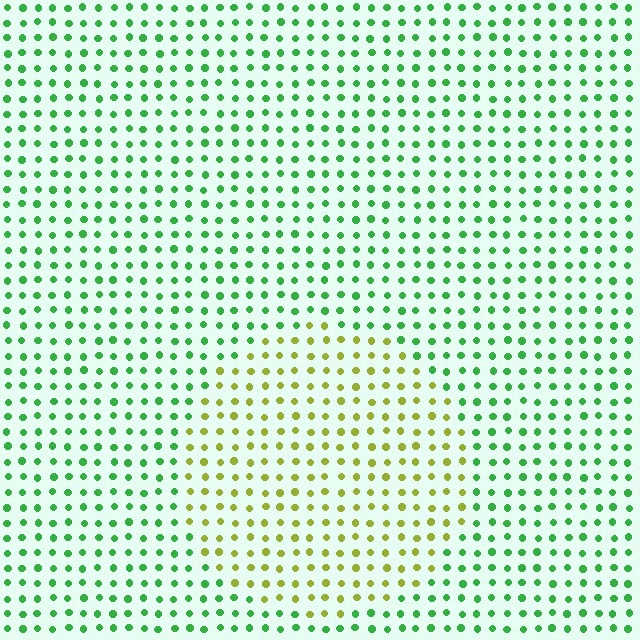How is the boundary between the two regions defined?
The boundary is defined purely by a slight shift in hue (about 55 degrees). Spacing, size, and orientation are identical on both sides.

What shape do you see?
I see a circle.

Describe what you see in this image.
The image is filled with small green elements in a uniform arrangement. A circle-shaped region is visible where the elements are tinted to a slightly different hue, forming a subtle color boundary.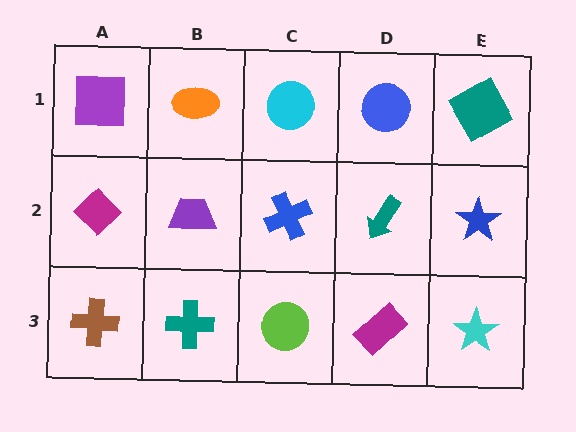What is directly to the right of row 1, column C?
A blue circle.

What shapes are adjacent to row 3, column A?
A magenta diamond (row 2, column A), a teal cross (row 3, column B).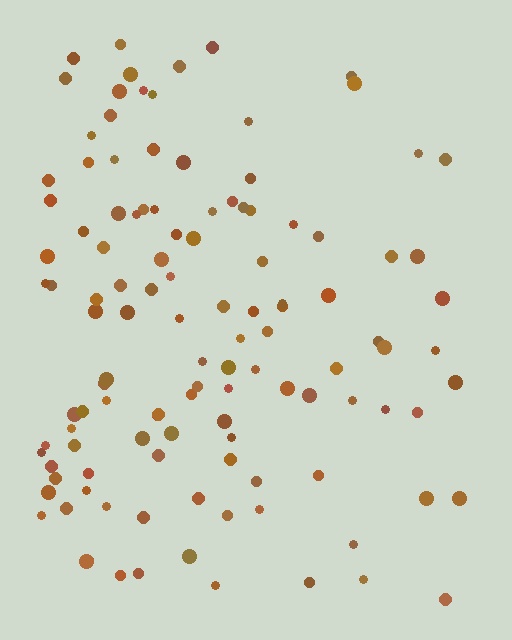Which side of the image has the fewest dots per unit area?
The right.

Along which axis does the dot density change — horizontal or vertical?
Horizontal.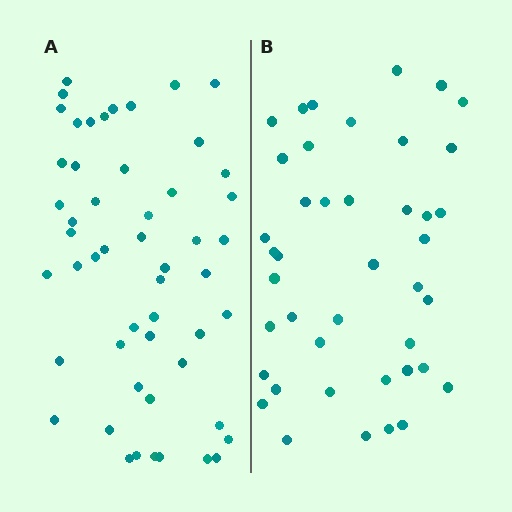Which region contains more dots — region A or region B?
Region A (the left region) has more dots.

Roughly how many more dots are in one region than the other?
Region A has roughly 10 or so more dots than region B.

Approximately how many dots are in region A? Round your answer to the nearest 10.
About 50 dots. (The exact count is 52, which rounds to 50.)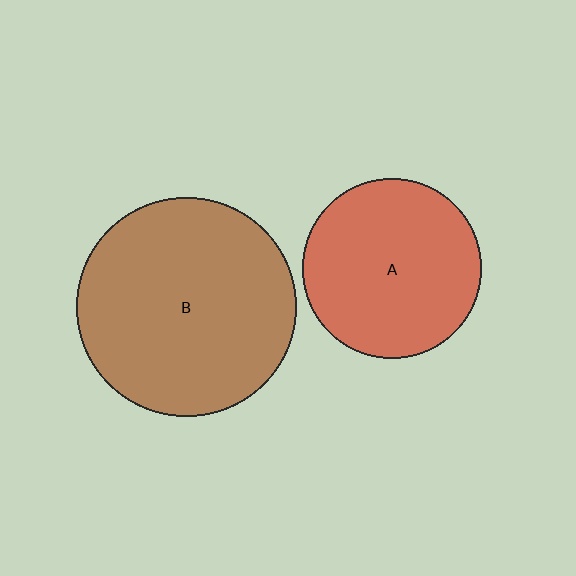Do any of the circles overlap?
No, none of the circles overlap.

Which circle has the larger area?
Circle B (brown).